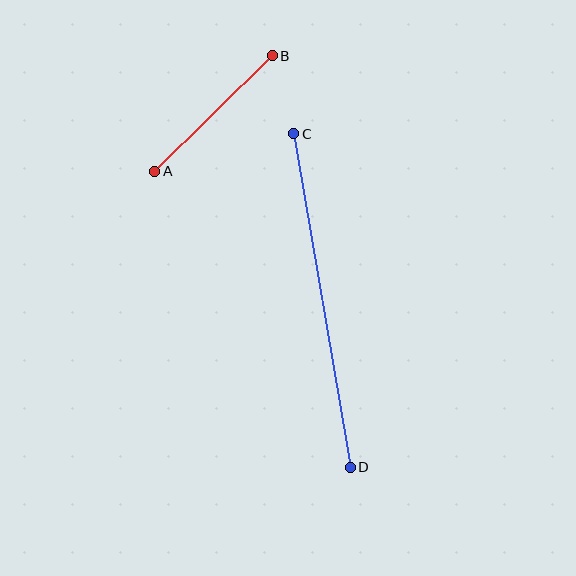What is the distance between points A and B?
The distance is approximately 165 pixels.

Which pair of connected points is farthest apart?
Points C and D are farthest apart.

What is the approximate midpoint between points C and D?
The midpoint is at approximately (322, 300) pixels.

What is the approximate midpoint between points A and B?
The midpoint is at approximately (214, 113) pixels.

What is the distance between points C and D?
The distance is approximately 338 pixels.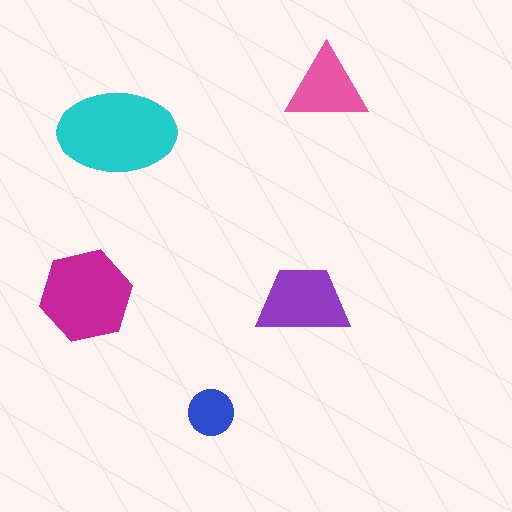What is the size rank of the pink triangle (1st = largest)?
4th.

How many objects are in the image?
There are 5 objects in the image.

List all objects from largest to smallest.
The cyan ellipse, the magenta hexagon, the purple trapezoid, the pink triangle, the blue circle.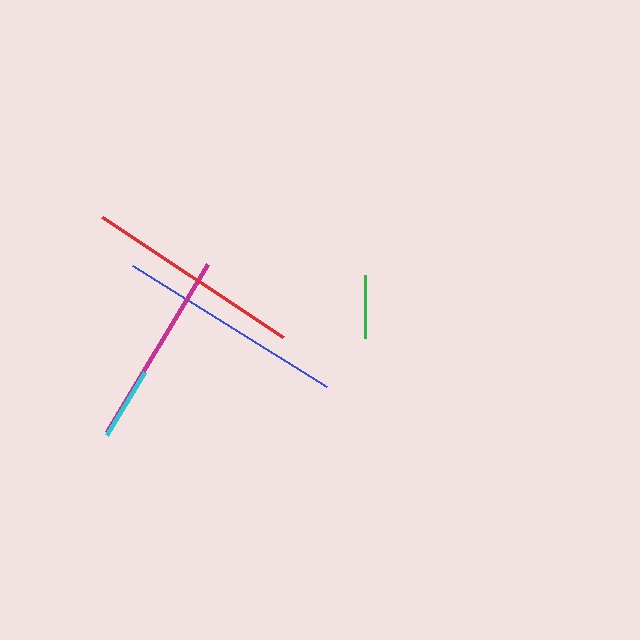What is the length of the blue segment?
The blue segment is approximately 228 pixels long.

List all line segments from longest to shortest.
From longest to shortest: blue, red, magenta, cyan, green.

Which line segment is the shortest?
The green line is the shortest at approximately 64 pixels.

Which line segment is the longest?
The blue line is the longest at approximately 228 pixels.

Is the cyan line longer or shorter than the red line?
The red line is longer than the cyan line.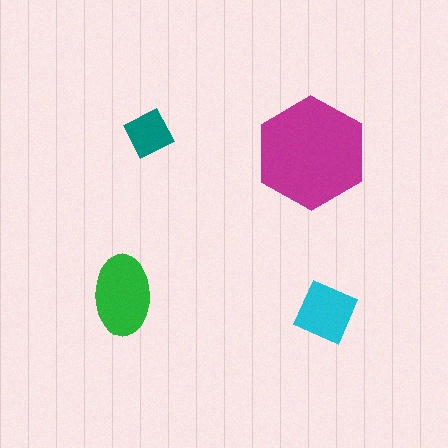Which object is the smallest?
The teal diamond.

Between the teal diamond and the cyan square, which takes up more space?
The cyan square.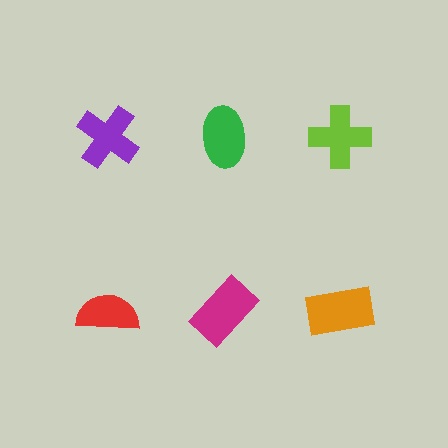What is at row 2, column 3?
An orange rectangle.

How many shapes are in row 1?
3 shapes.